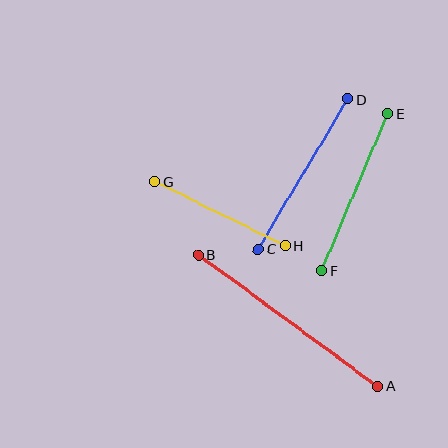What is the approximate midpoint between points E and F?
The midpoint is at approximately (355, 192) pixels.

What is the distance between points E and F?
The distance is approximately 170 pixels.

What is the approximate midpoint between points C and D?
The midpoint is at approximately (303, 174) pixels.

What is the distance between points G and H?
The distance is approximately 145 pixels.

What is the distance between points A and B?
The distance is approximately 222 pixels.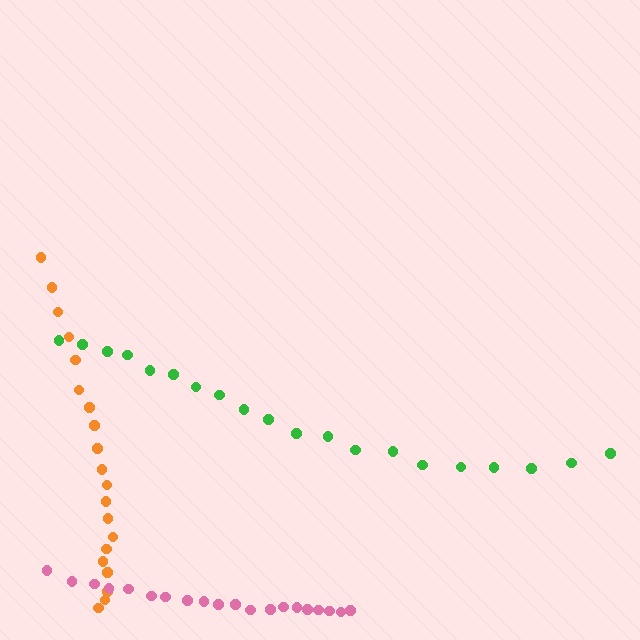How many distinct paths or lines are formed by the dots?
There are 3 distinct paths.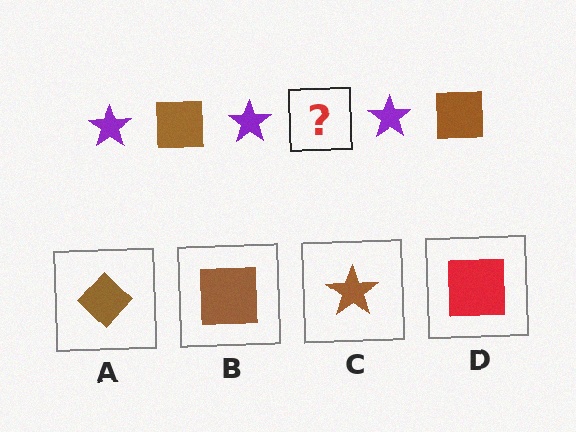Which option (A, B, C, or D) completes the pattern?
B.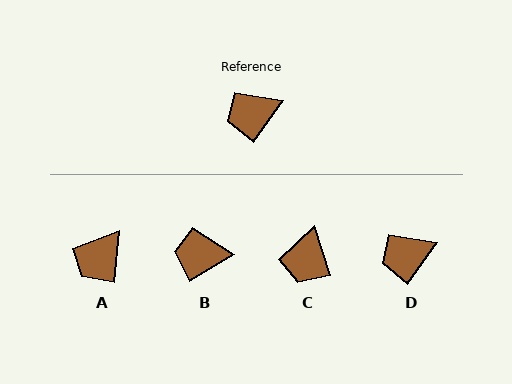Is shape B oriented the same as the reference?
No, it is off by about 23 degrees.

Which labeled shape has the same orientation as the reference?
D.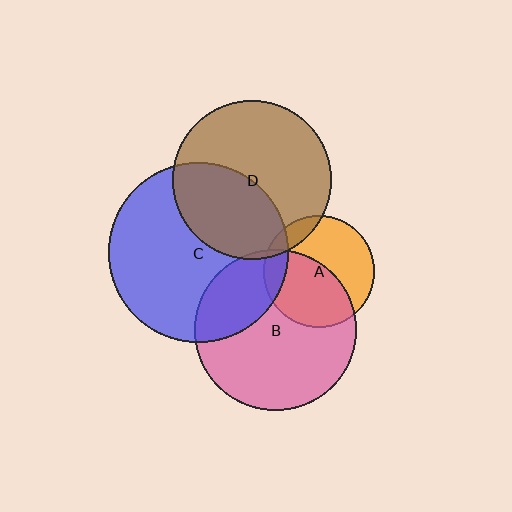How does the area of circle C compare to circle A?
Approximately 2.6 times.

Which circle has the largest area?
Circle C (blue).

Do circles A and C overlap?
Yes.